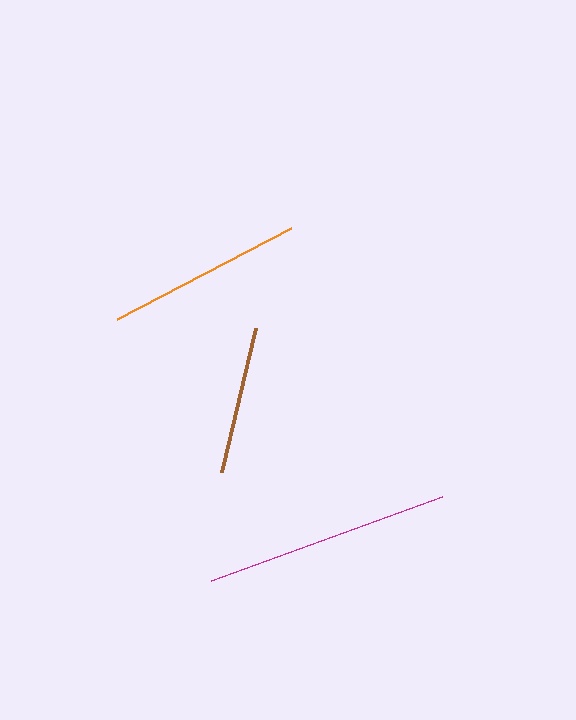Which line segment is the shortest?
The brown line is the shortest at approximately 148 pixels.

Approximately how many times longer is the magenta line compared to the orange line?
The magenta line is approximately 1.3 times the length of the orange line.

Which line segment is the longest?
The magenta line is the longest at approximately 246 pixels.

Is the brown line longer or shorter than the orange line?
The orange line is longer than the brown line.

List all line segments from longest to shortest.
From longest to shortest: magenta, orange, brown.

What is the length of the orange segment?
The orange segment is approximately 196 pixels long.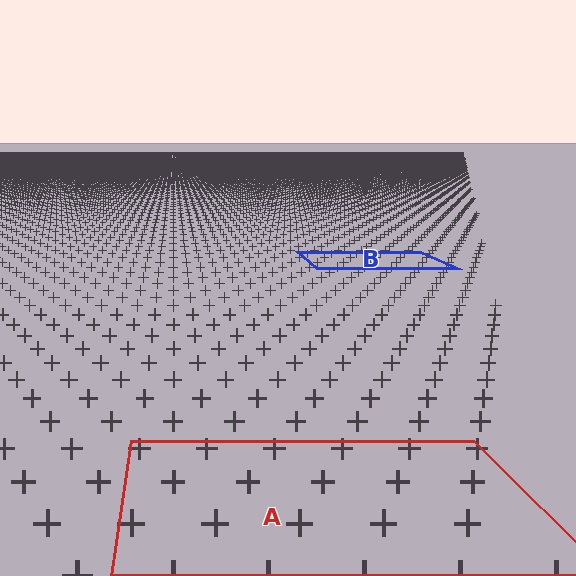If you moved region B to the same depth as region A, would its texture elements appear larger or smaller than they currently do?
They would appear larger. At a closer depth, the same texture elements are projected at a bigger on-screen size.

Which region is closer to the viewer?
Region A is closer. The texture elements there are larger and more spread out.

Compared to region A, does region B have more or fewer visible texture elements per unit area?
Region B has more texture elements per unit area — they are packed more densely because it is farther away.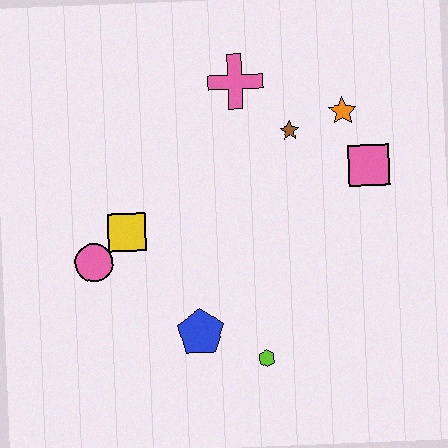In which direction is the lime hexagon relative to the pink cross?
The lime hexagon is below the pink cross.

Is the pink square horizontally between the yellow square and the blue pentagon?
No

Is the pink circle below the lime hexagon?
No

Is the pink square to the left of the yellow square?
No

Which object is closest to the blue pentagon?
The lime hexagon is closest to the blue pentagon.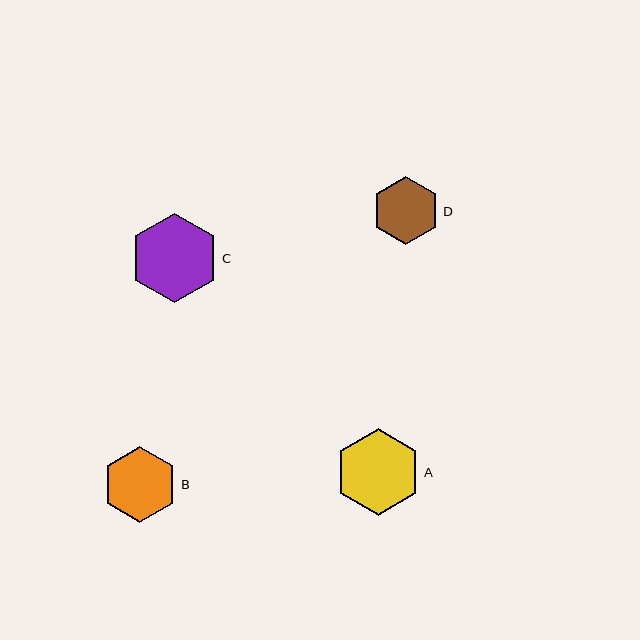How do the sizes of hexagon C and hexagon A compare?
Hexagon C and hexagon A are approximately the same size.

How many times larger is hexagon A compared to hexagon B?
Hexagon A is approximately 1.1 times the size of hexagon B.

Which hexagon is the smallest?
Hexagon D is the smallest with a size of approximately 68 pixels.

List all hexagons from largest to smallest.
From largest to smallest: C, A, B, D.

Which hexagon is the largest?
Hexagon C is the largest with a size of approximately 90 pixels.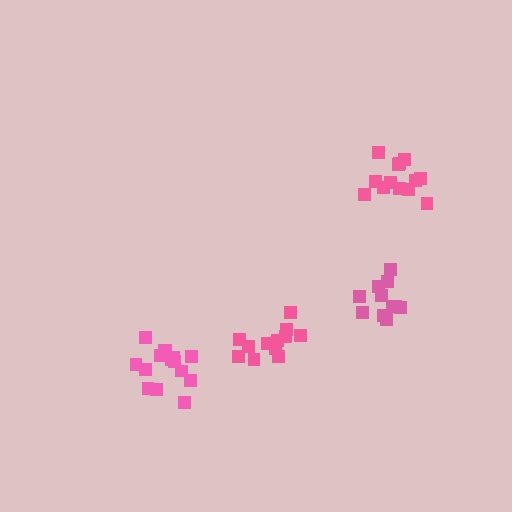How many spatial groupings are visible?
There are 4 spatial groupings.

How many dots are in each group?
Group 1: 11 dots, Group 2: 13 dots, Group 3: 15 dots, Group 4: 12 dots (51 total).